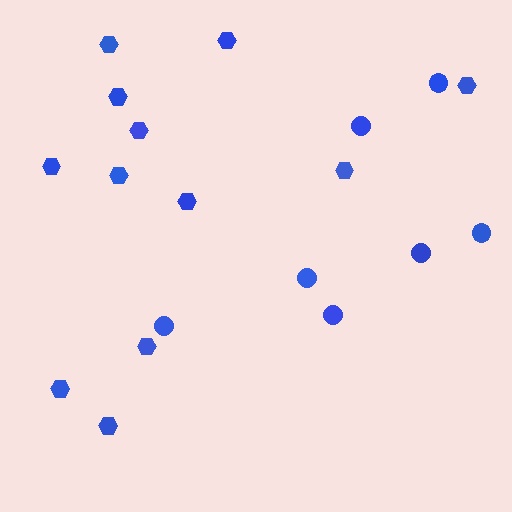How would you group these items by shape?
There are 2 groups: one group of hexagons (12) and one group of circles (7).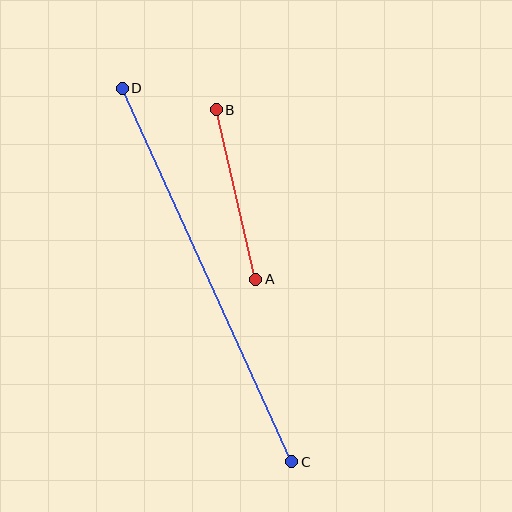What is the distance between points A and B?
The distance is approximately 174 pixels.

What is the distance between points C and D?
The distance is approximately 410 pixels.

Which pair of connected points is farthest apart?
Points C and D are farthest apart.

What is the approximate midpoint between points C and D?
The midpoint is at approximately (207, 275) pixels.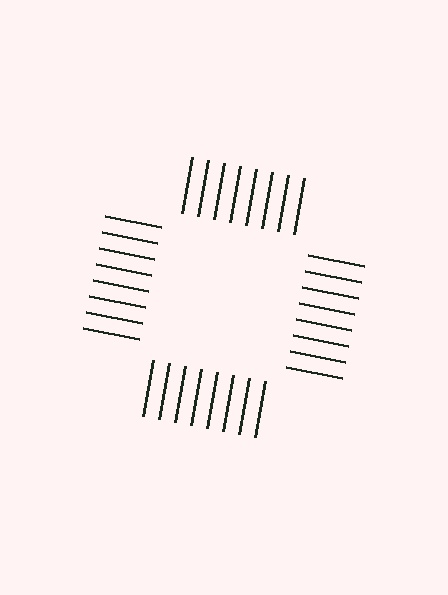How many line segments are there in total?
32 — 8 along each of the 4 edges.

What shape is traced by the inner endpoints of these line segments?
An illusory square — the line segments terminate on its edges but no continuous stroke is drawn.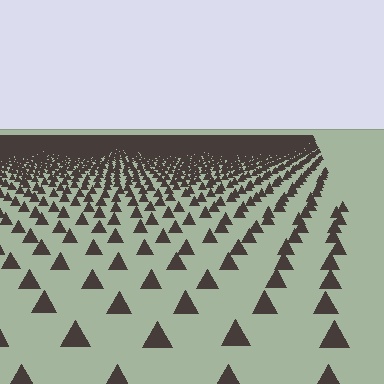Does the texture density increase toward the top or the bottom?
Density increases toward the top.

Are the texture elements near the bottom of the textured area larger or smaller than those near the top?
Larger. Near the bottom, elements are closer to the viewer and appear at a bigger on-screen size.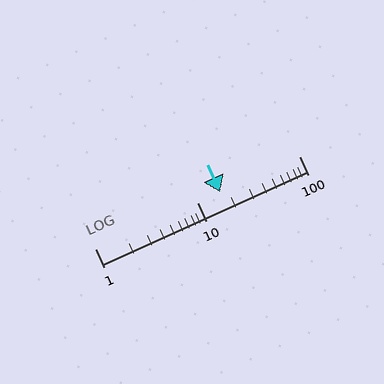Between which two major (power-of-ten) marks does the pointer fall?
The pointer is between 10 and 100.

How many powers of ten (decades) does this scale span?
The scale spans 2 decades, from 1 to 100.